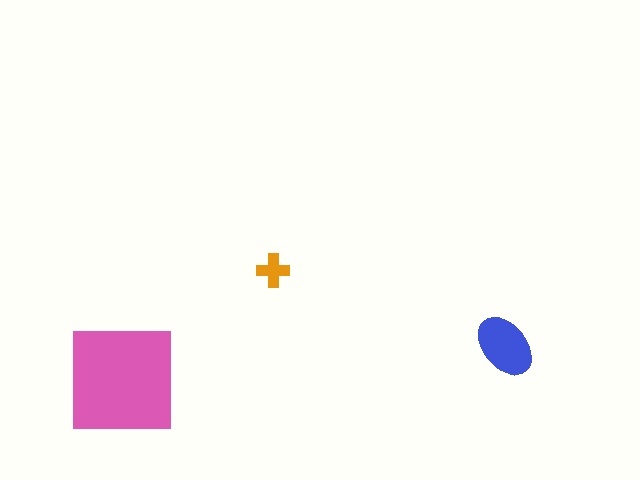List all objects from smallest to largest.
The orange cross, the blue ellipse, the pink square.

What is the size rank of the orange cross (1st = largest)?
3rd.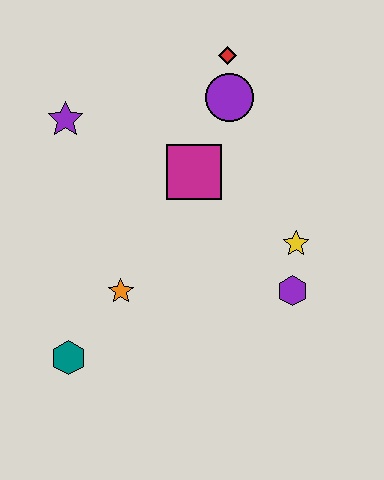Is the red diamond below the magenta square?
No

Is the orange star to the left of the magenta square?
Yes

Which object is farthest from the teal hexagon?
The red diamond is farthest from the teal hexagon.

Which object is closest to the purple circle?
The red diamond is closest to the purple circle.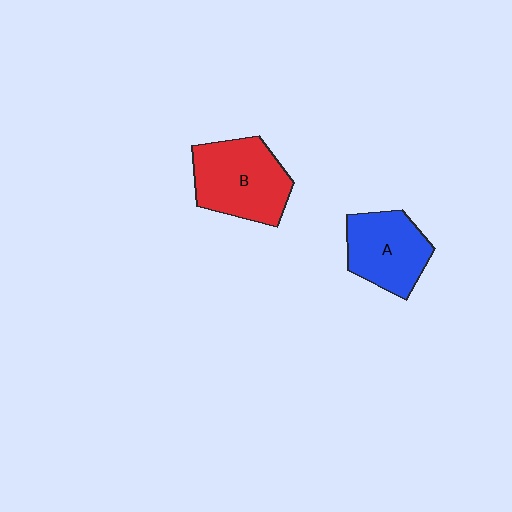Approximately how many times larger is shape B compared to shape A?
Approximately 1.2 times.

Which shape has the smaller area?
Shape A (blue).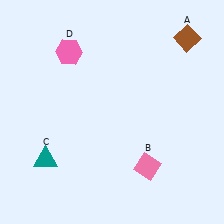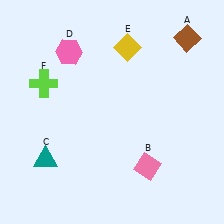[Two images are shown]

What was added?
A yellow diamond (E), a lime cross (F) were added in Image 2.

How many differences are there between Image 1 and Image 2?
There are 2 differences between the two images.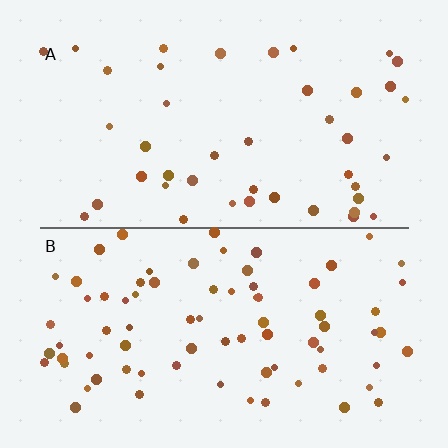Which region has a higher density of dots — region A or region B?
B (the bottom).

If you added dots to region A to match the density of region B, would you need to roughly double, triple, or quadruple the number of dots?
Approximately double.